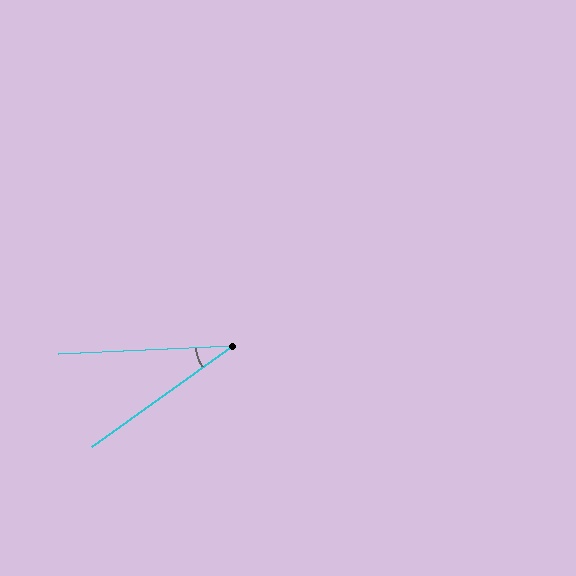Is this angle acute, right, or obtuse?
It is acute.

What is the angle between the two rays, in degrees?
Approximately 33 degrees.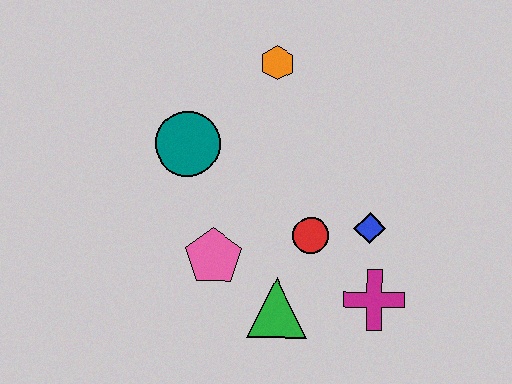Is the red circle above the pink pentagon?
Yes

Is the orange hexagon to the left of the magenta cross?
Yes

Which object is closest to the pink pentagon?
The green triangle is closest to the pink pentagon.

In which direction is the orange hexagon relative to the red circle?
The orange hexagon is above the red circle.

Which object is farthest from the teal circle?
The magenta cross is farthest from the teal circle.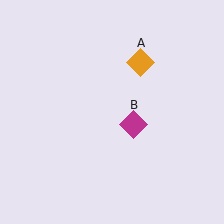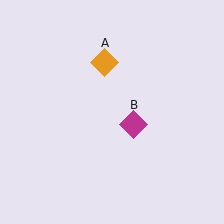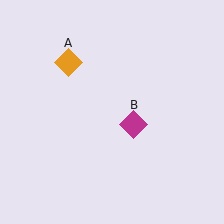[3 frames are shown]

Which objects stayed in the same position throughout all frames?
Magenta diamond (object B) remained stationary.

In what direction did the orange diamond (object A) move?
The orange diamond (object A) moved left.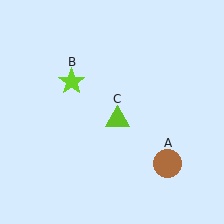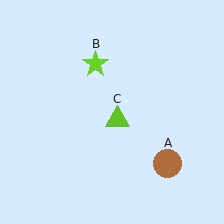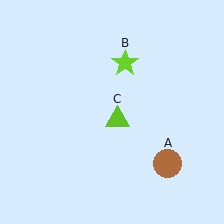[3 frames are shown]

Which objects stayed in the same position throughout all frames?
Brown circle (object A) and lime triangle (object C) remained stationary.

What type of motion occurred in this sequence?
The lime star (object B) rotated clockwise around the center of the scene.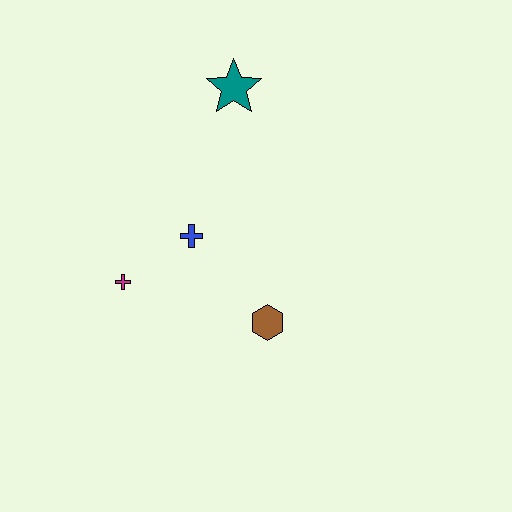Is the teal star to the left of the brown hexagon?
Yes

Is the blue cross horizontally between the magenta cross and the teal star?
Yes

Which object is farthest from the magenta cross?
The teal star is farthest from the magenta cross.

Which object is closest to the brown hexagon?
The blue cross is closest to the brown hexagon.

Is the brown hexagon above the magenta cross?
No